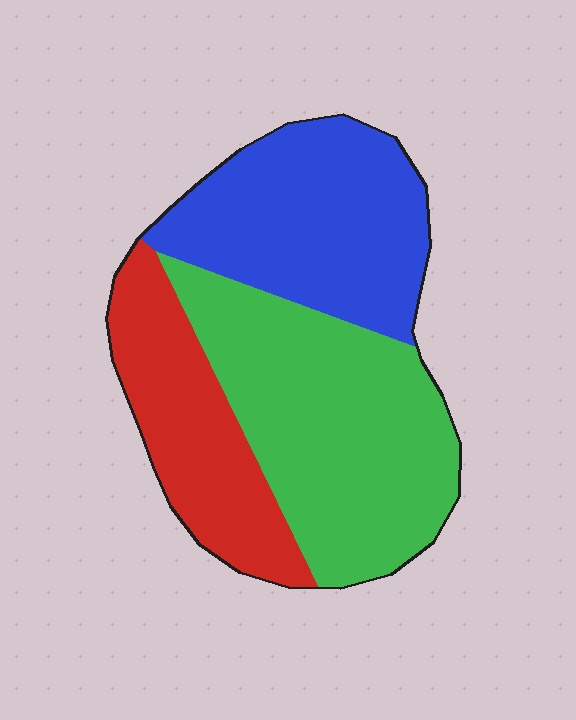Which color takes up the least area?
Red, at roughly 25%.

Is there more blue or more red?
Blue.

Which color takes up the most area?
Green, at roughly 45%.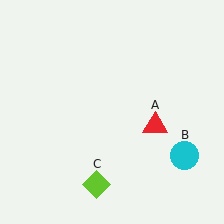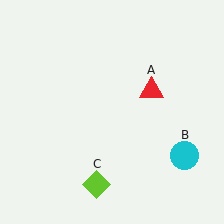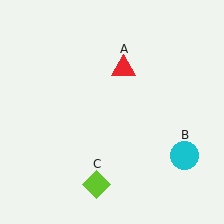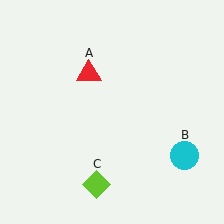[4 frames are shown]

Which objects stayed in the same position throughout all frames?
Cyan circle (object B) and lime diamond (object C) remained stationary.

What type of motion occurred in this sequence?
The red triangle (object A) rotated counterclockwise around the center of the scene.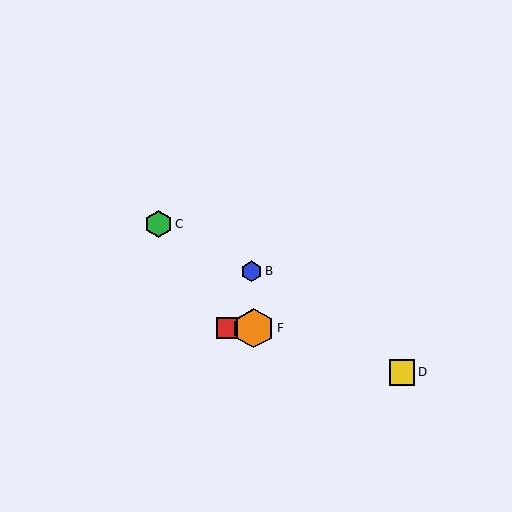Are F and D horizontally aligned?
No, F is at y≈328 and D is at y≈372.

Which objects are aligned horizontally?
Objects A, E, F are aligned horizontally.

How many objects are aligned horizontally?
3 objects (A, E, F) are aligned horizontally.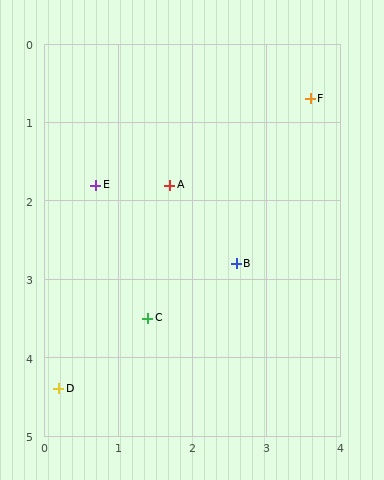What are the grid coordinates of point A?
Point A is at approximately (1.7, 1.8).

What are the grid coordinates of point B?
Point B is at approximately (2.6, 2.8).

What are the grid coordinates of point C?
Point C is at approximately (1.4, 3.5).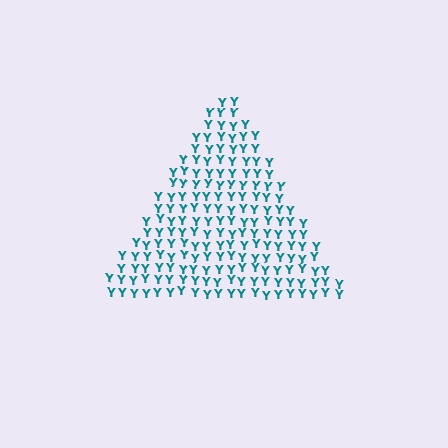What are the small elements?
The small elements are letter Y's.